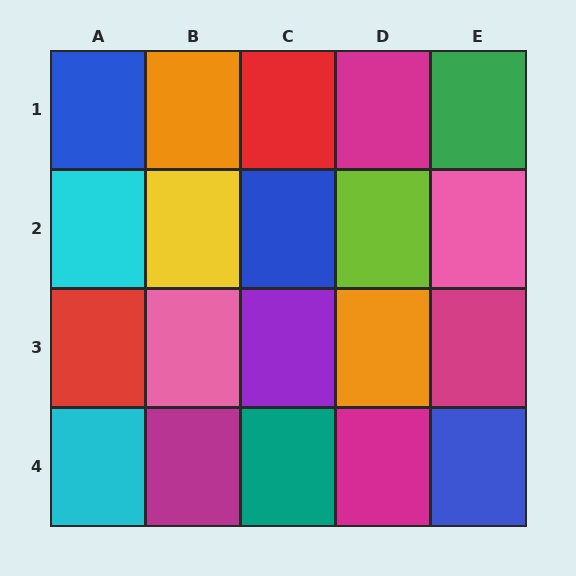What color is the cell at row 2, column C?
Blue.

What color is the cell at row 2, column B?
Yellow.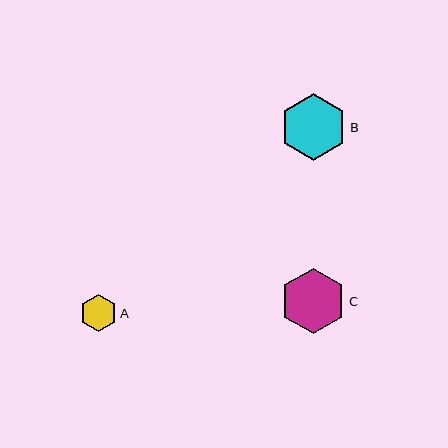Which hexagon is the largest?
Hexagon B is the largest with a size of approximately 67 pixels.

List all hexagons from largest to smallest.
From largest to smallest: B, C, A.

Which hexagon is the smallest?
Hexagon A is the smallest with a size of approximately 37 pixels.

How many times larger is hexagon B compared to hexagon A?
Hexagon B is approximately 1.8 times the size of hexagon A.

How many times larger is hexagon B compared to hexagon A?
Hexagon B is approximately 1.8 times the size of hexagon A.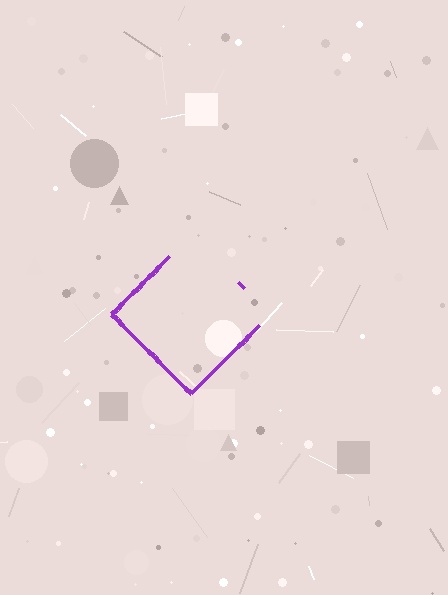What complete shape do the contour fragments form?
The contour fragments form a diamond.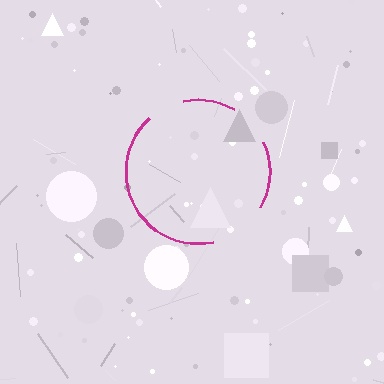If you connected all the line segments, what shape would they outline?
They would outline a circle.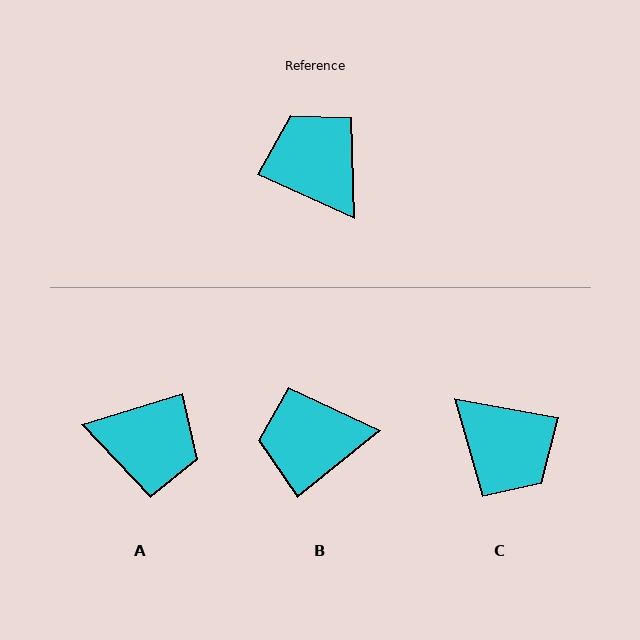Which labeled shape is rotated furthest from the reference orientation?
C, about 165 degrees away.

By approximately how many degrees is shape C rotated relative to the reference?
Approximately 165 degrees clockwise.